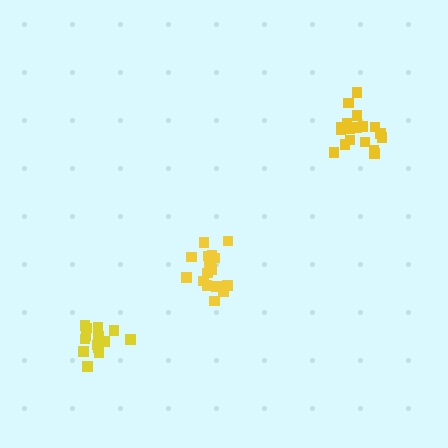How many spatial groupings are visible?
There are 3 spatial groupings.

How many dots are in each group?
Group 1: 19 dots, Group 2: 18 dots, Group 3: 15 dots (52 total).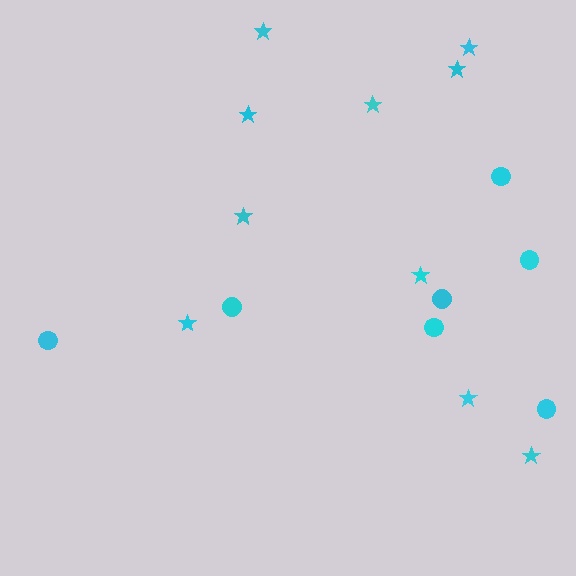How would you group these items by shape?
There are 2 groups: one group of stars (10) and one group of circles (7).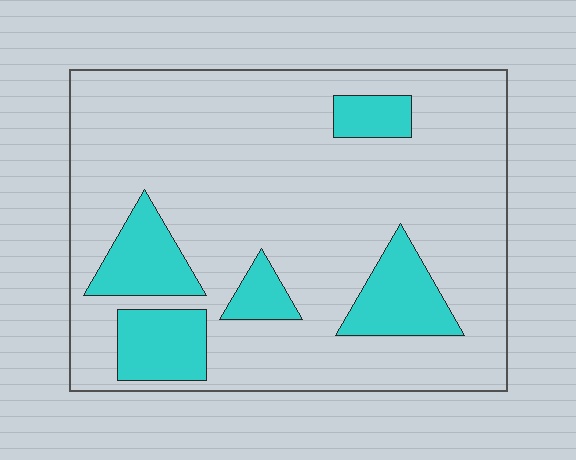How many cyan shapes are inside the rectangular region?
5.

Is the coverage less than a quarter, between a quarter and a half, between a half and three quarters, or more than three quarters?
Less than a quarter.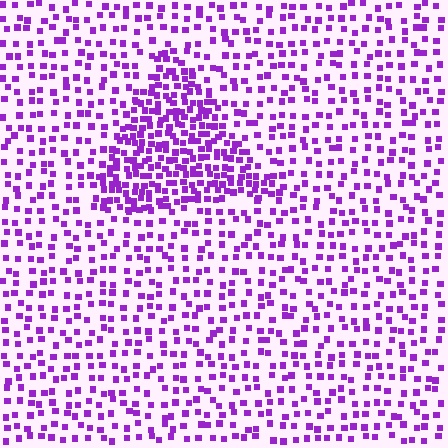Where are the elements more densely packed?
The elements are more densely packed inside the triangle boundary.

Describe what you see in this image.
The image contains small purple elements arranged at two different densities. A triangle-shaped region is visible where the elements are more densely packed than the surrounding area.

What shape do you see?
I see a triangle.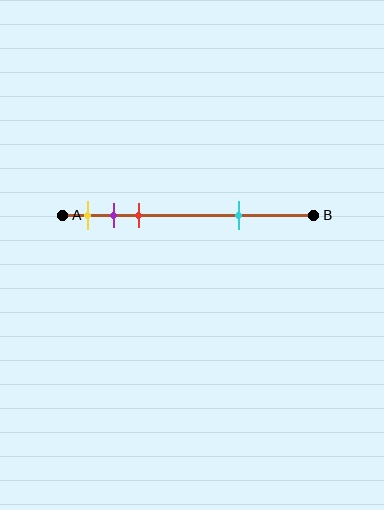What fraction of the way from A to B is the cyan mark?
The cyan mark is approximately 70% (0.7) of the way from A to B.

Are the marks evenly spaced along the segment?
No, the marks are not evenly spaced.